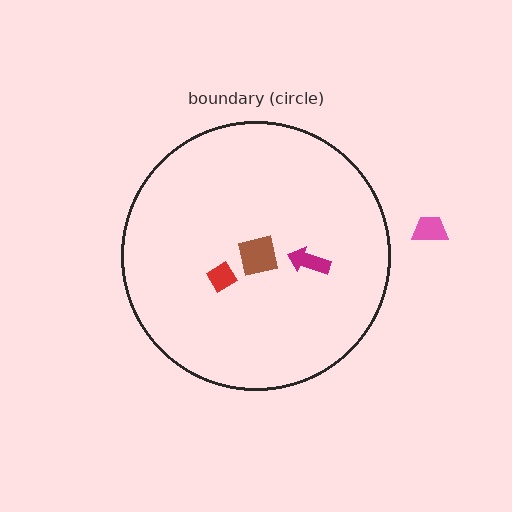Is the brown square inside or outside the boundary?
Inside.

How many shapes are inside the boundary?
3 inside, 1 outside.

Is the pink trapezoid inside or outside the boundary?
Outside.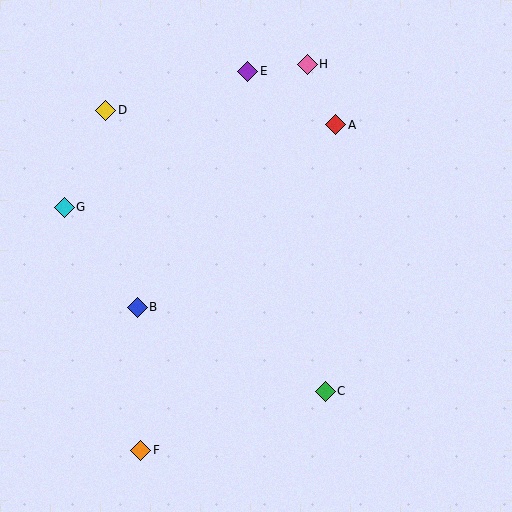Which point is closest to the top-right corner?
Point H is closest to the top-right corner.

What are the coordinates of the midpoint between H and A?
The midpoint between H and A is at (321, 94).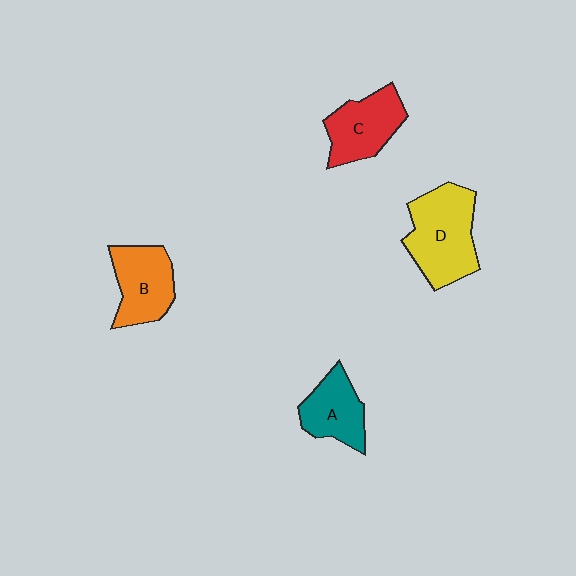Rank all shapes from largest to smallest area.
From largest to smallest: D (yellow), B (orange), C (red), A (teal).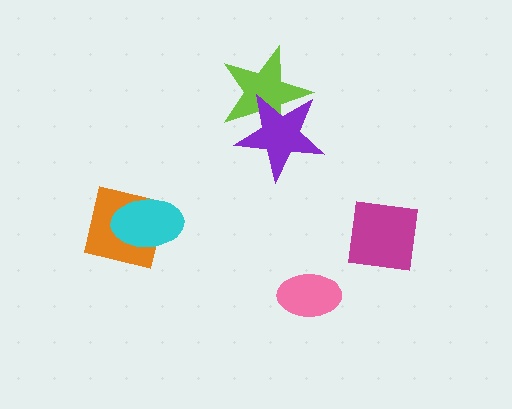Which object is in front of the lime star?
The purple star is in front of the lime star.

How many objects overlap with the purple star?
1 object overlaps with the purple star.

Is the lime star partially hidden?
Yes, it is partially covered by another shape.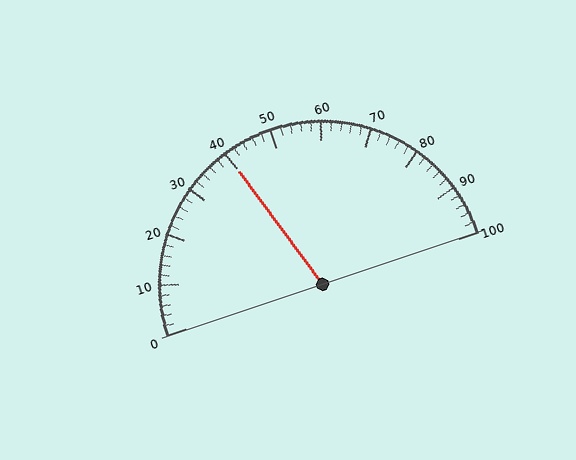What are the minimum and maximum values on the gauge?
The gauge ranges from 0 to 100.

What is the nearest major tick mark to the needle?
The nearest major tick mark is 40.